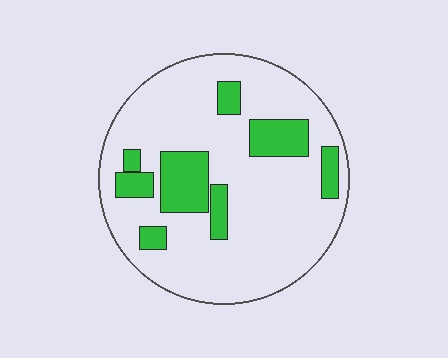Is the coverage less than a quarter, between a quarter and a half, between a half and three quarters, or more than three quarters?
Less than a quarter.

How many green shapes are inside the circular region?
8.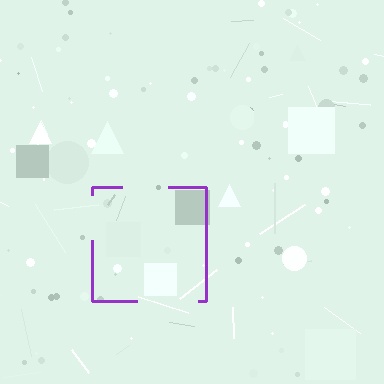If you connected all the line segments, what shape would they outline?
They would outline a square.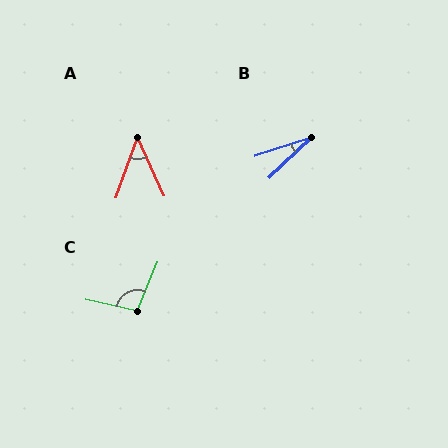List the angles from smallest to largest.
B (26°), A (44°), C (100°).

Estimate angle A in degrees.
Approximately 44 degrees.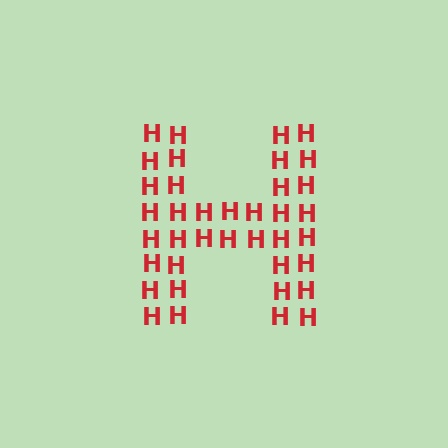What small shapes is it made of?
It is made of small letter H's.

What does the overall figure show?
The overall figure shows the letter H.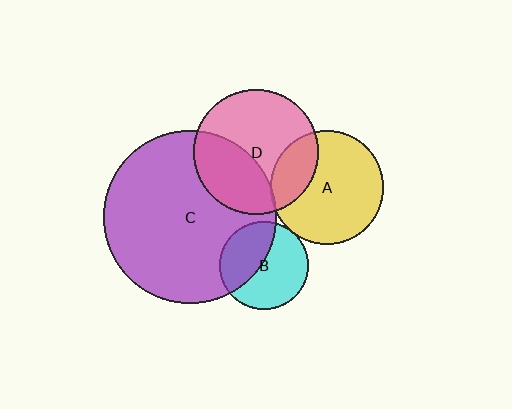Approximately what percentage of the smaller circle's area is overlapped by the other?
Approximately 25%.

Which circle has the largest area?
Circle C (purple).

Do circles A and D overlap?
Yes.